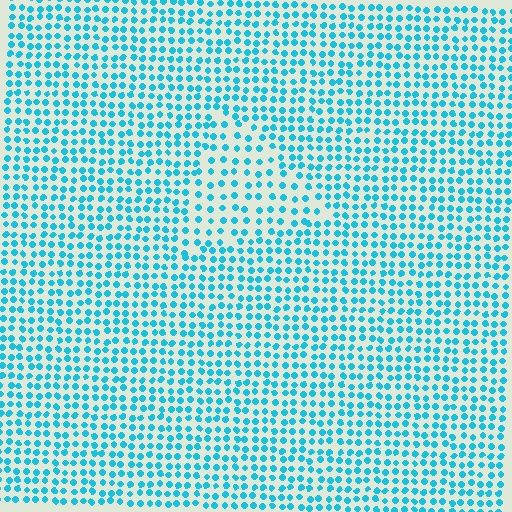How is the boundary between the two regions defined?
The boundary is defined by a change in element density (approximately 1.6x ratio). All elements are the same color, size, and shape.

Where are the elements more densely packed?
The elements are more densely packed outside the triangle boundary.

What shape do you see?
I see a triangle.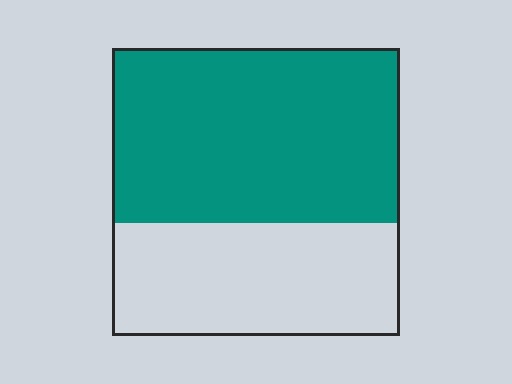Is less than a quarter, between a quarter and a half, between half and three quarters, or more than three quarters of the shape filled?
Between half and three quarters.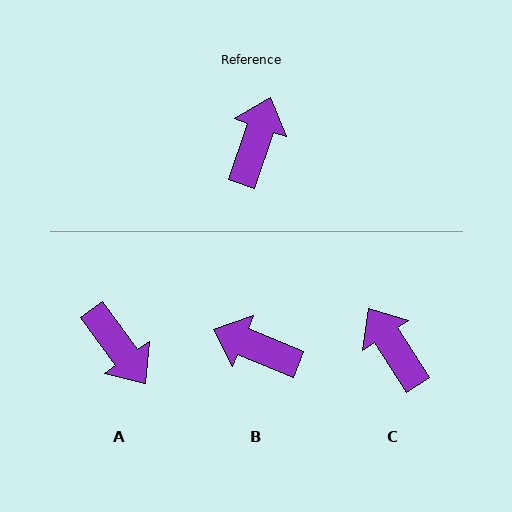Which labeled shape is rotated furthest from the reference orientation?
A, about 125 degrees away.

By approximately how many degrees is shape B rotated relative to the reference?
Approximately 86 degrees counter-clockwise.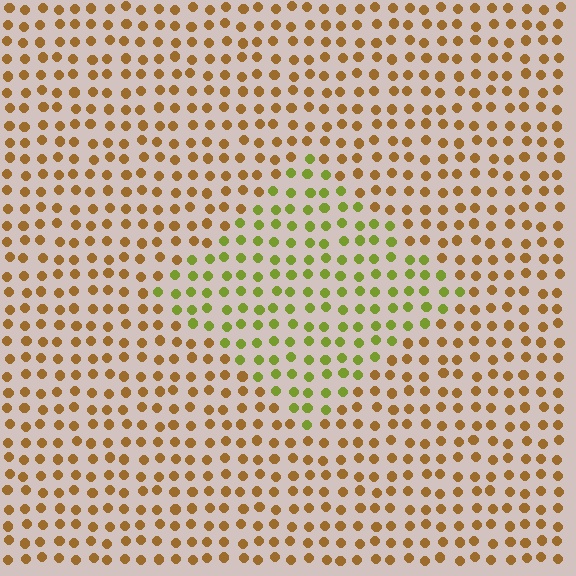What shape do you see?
I see a diamond.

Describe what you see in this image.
The image is filled with small brown elements in a uniform arrangement. A diamond-shaped region is visible where the elements are tinted to a slightly different hue, forming a subtle color boundary.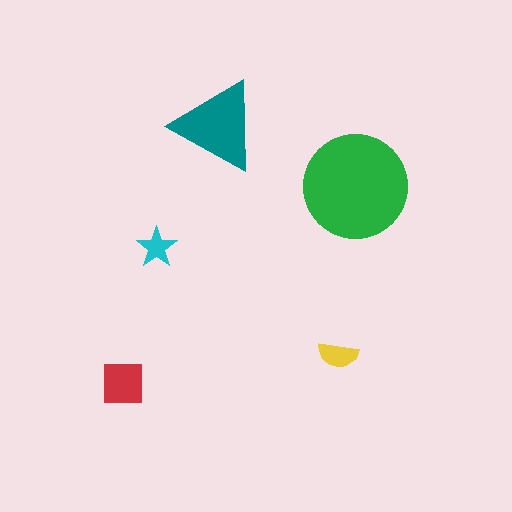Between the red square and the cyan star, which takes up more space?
The red square.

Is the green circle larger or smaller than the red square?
Larger.